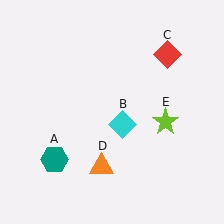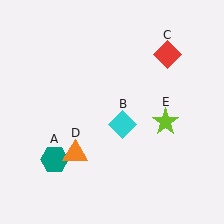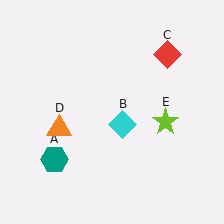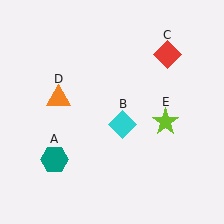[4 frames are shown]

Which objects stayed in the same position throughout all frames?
Teal hexagon (object A) and cyan diamond (object B) and red diamond (object C) and lime star (object E) remained stationary.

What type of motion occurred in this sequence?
The orange triangle (object D) rotated clockwise around the center of the scene.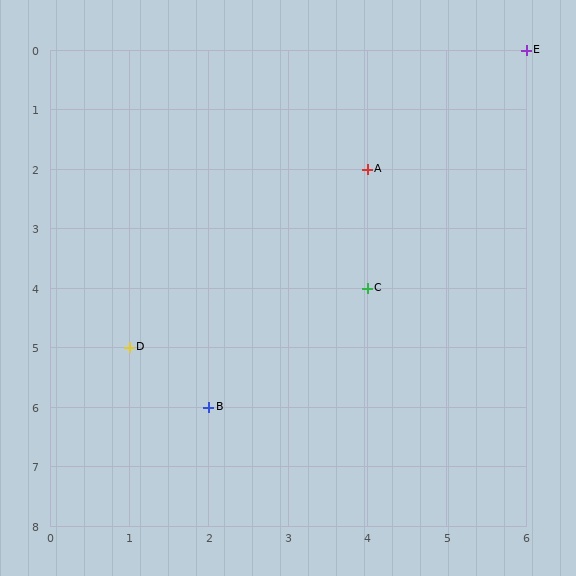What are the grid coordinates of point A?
Point A is at grid coordinates (4, 2).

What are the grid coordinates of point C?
Point C is at grid coordinates (4, 4).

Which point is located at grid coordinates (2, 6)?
Point B is at (2, 6).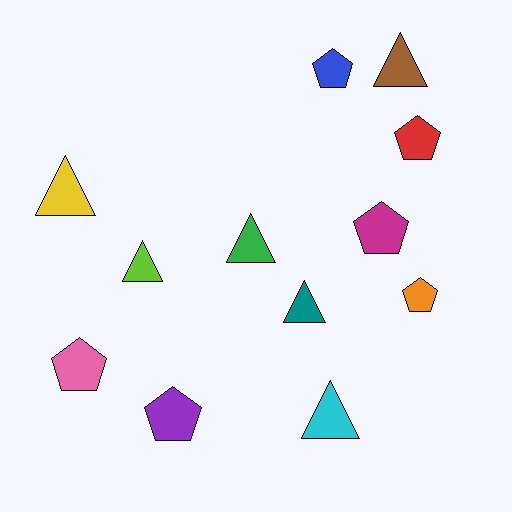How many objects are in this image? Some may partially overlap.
There are 12 objects.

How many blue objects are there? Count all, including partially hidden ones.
There is 1 blue object.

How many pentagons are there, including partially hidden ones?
There are 6 pentagons.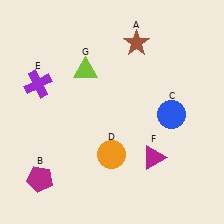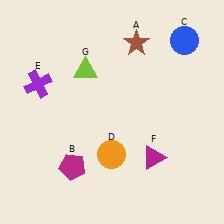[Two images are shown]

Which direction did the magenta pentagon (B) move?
The magenta pentagon (B) moved right.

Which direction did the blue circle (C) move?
The blue circle (C) moved up.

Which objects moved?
The objects that moved are: the magenta pentagon (B), the blue circle (C).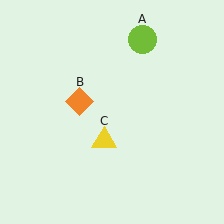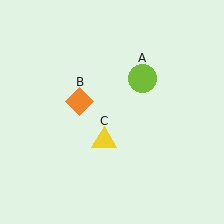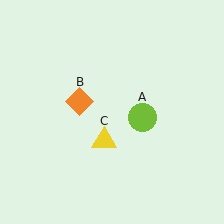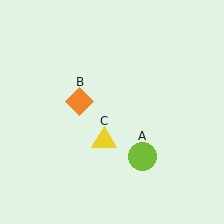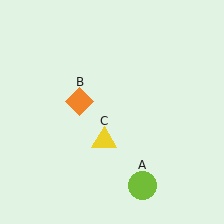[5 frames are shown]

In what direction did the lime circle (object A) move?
The lime circle (object A) moved down.